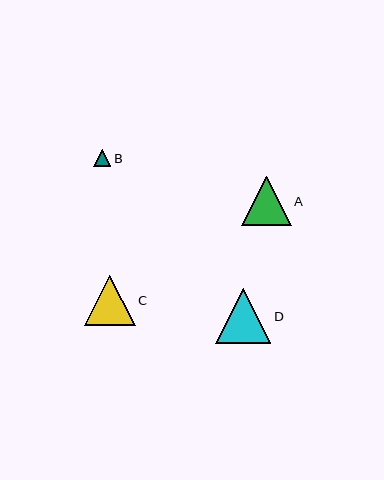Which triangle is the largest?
Triangle D is the largest with a size of approximately 55 pixels.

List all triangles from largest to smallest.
From largest to smallest: D, C, A, B.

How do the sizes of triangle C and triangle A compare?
Triangle C and triangle A are approximately the same size.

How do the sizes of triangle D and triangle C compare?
Triangle D and triangle C are approximately the same size.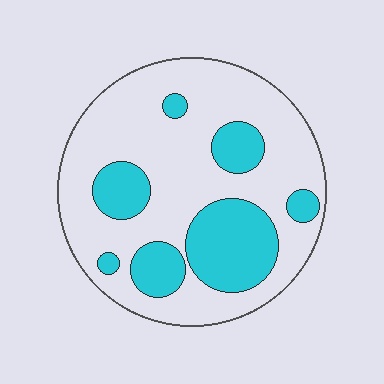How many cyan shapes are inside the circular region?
7.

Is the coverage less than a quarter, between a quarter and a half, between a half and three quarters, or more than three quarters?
Between a quarter and a half.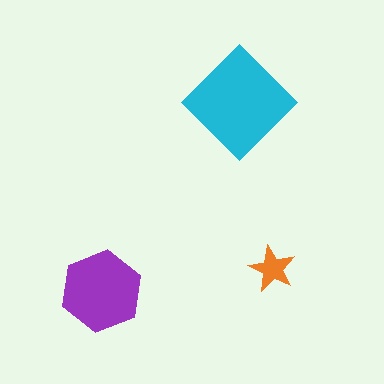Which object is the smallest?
The orange star.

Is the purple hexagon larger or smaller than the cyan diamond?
Smaller.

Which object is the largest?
The cyan diamond.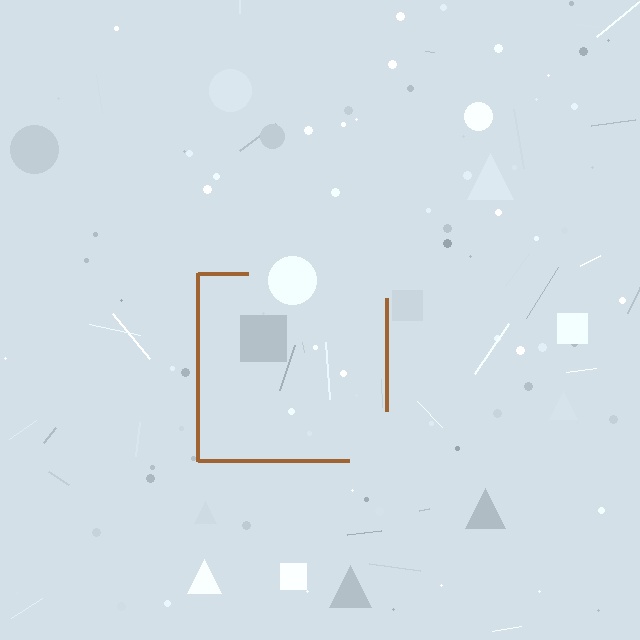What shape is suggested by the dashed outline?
The dashed outline suggests a square.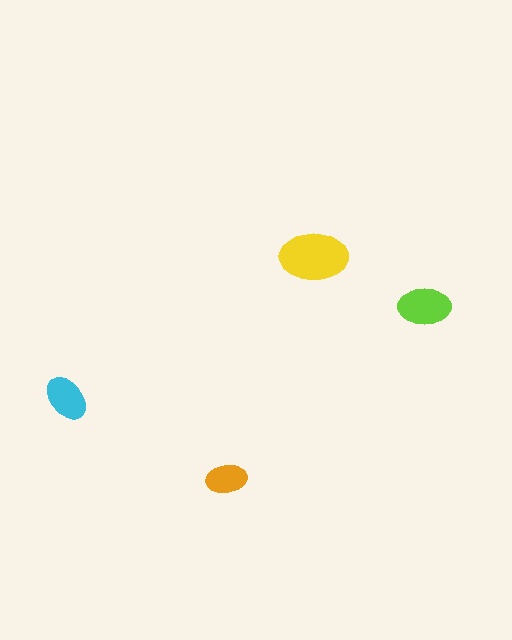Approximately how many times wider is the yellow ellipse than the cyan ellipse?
About 1.5 times wider.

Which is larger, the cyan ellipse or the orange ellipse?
The cyan one.